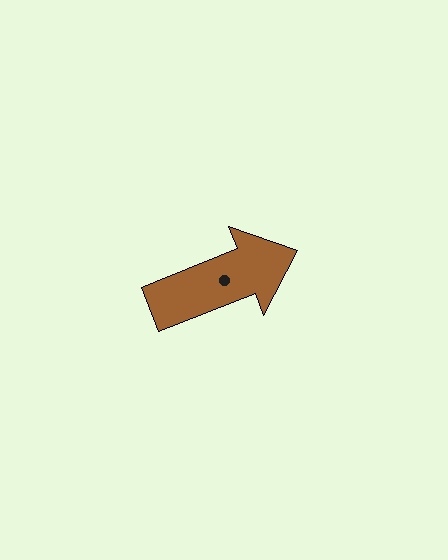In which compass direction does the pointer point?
East.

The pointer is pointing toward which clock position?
Roughly 2 o'clock.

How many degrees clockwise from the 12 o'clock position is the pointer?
Approximately 68 degrees.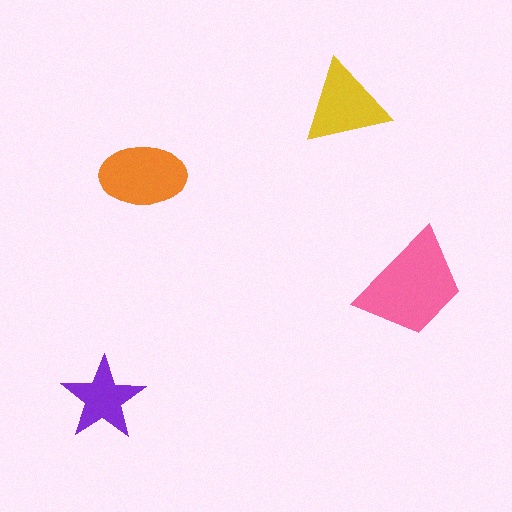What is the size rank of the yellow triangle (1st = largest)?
3rd.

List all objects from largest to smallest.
The pink trapezoid, the orange ellipse, the yellow triangle, the purple star.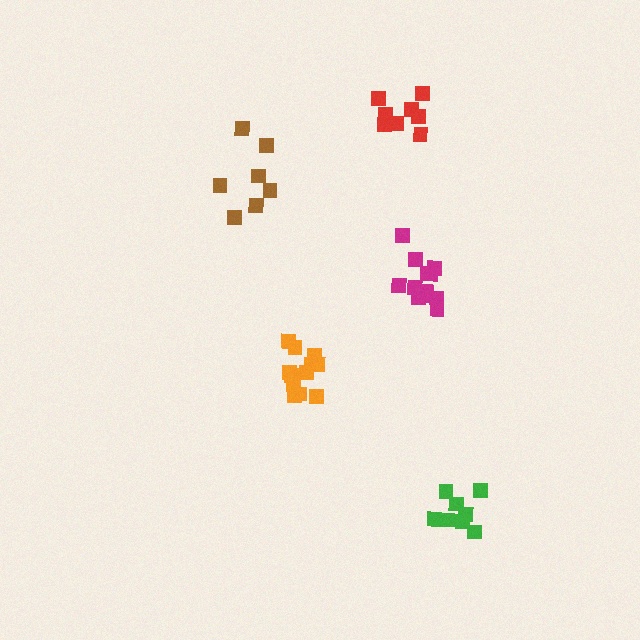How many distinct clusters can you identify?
There are 5 distinct clusters.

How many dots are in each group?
Group 1: 7 dots, Group 2: 8 dots, Group 3: 13 dots, Group 4: 8 dots, Group 5: 12 dots (48 total).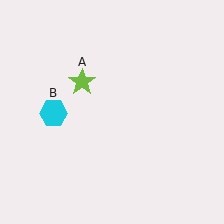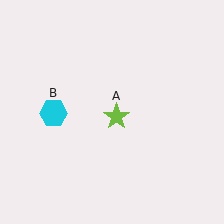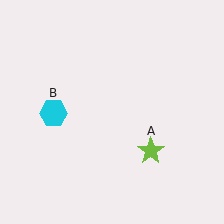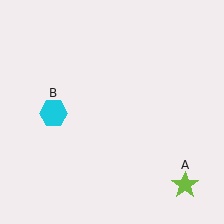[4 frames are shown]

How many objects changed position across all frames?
1 object changed position: lime star (object A).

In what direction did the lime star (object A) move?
The lime star (object A) moved down and to the right.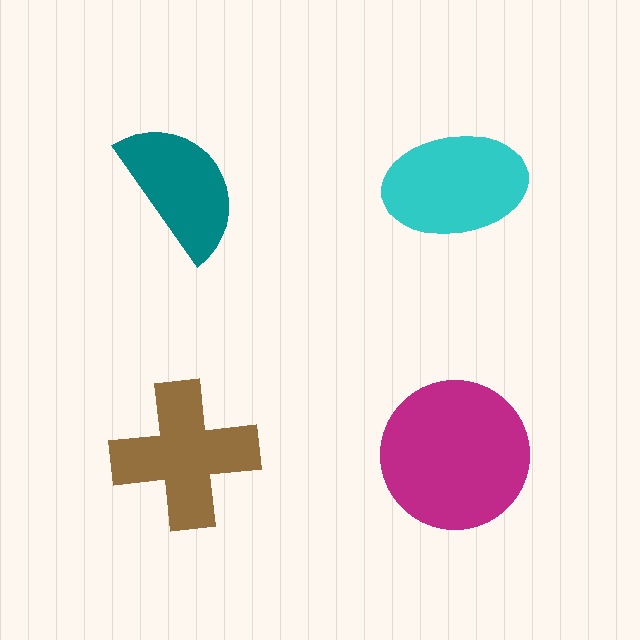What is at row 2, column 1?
A brown cross.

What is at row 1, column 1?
A teal semicircle.